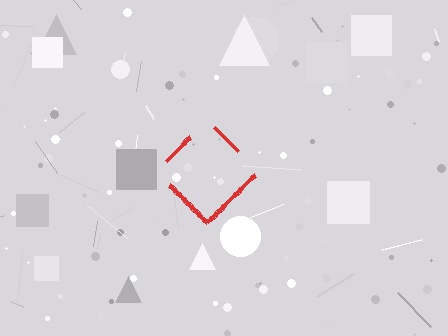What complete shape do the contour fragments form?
The contour fragments form a diamond.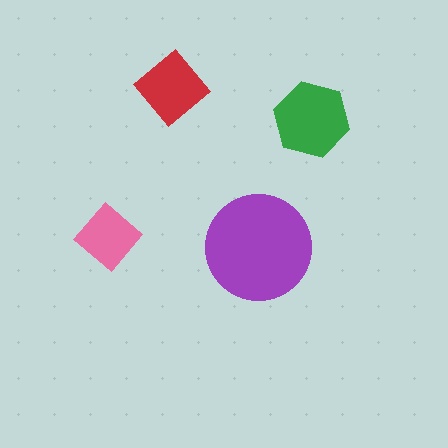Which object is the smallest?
The pink diamond.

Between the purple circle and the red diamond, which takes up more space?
The purple circle.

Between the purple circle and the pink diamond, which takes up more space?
The purple circle.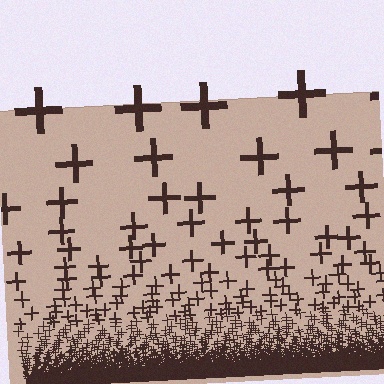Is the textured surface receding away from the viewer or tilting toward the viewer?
The surface appears to tilt toward the viewer. Texture elements get larger and sparser toward the top.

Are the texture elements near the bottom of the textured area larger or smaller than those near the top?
Smaller. The gradient is inverted — elements near the bottom are smaller and denser.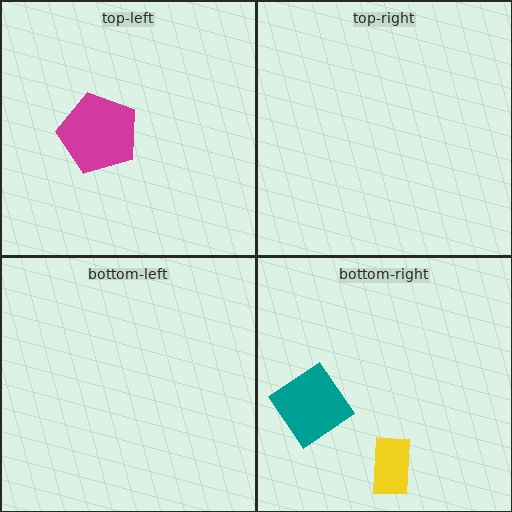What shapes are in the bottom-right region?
The teal diamond, the yellow rectangle.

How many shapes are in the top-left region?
1.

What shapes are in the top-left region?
The magenta pentagon.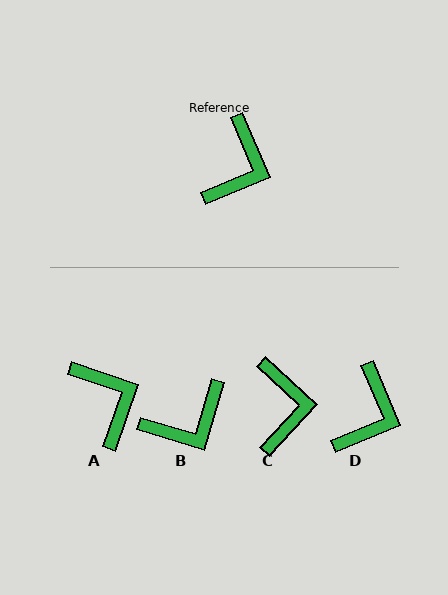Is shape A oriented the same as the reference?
No, it is off by about 48 degrees.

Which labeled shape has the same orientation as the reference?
D.